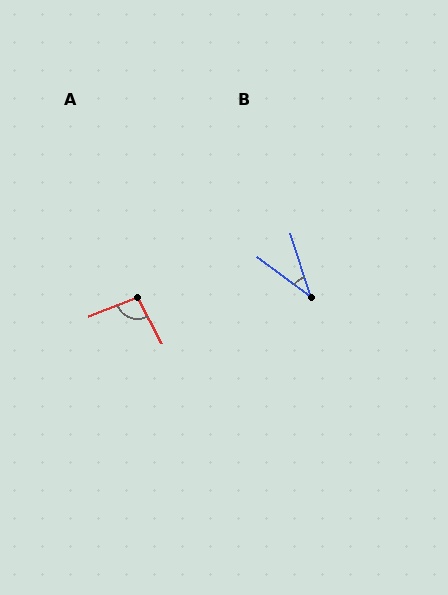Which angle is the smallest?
B, at approximately 35 degrees.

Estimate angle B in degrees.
Approximately 35 degrees.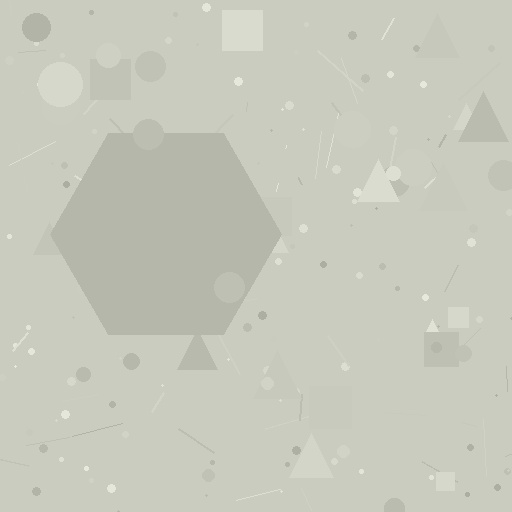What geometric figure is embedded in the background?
A hexagon is embedded in the background.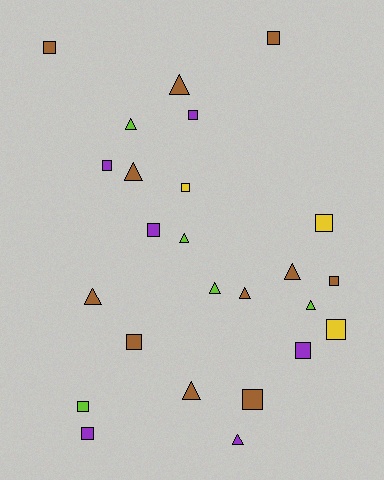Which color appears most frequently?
Brown, with 11 objects.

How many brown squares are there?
There are 5 brown squares.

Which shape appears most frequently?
Square, with 14 objects.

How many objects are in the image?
There are 25 objects.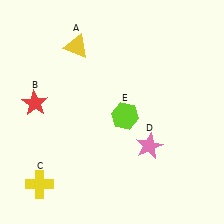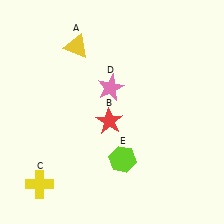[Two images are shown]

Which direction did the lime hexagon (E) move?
The lime hexagon (E) moved down.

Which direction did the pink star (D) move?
The pink star (D) moved up.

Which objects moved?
The objects that moved are: the red star (B), the pink star (D), the lime hexagon (E).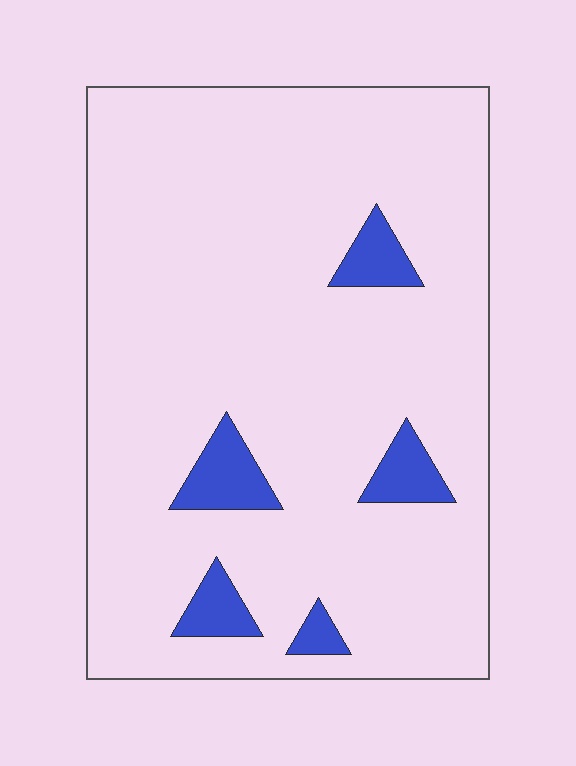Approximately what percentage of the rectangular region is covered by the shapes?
Approximately 10%.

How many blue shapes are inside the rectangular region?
5.